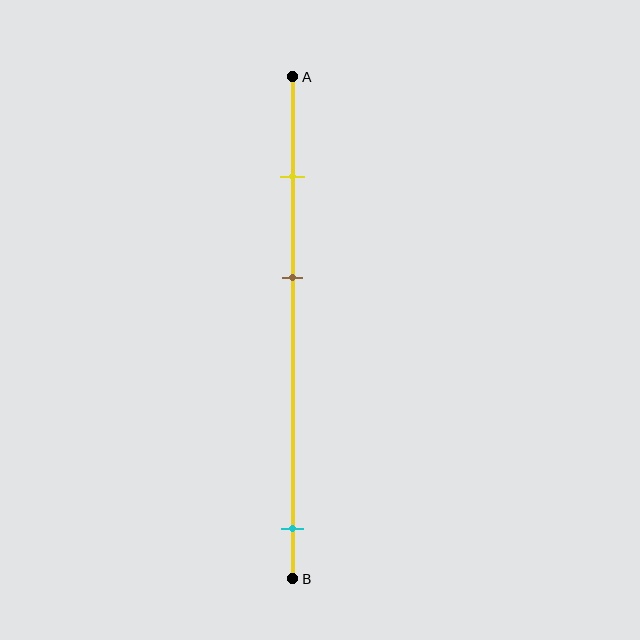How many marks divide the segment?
There are 3 marks dividing the segment.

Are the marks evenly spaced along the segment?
No, the marks are not evenly spaced.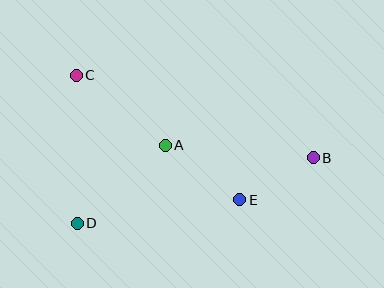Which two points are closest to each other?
Points B and E are closest to each other.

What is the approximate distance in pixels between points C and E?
The distance between C and E is approximately 205 pixels.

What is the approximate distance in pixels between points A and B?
The distance between A and B is approximately 149 pixels.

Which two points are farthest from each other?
Points B and C are farthest from each other.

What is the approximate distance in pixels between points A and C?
The distance between A and C is approximately 113 pixels.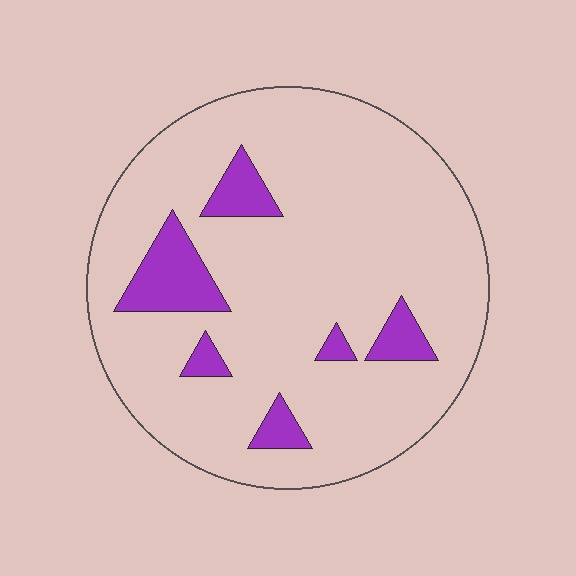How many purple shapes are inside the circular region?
6.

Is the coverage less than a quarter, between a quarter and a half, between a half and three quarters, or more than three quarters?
Less than a quarter.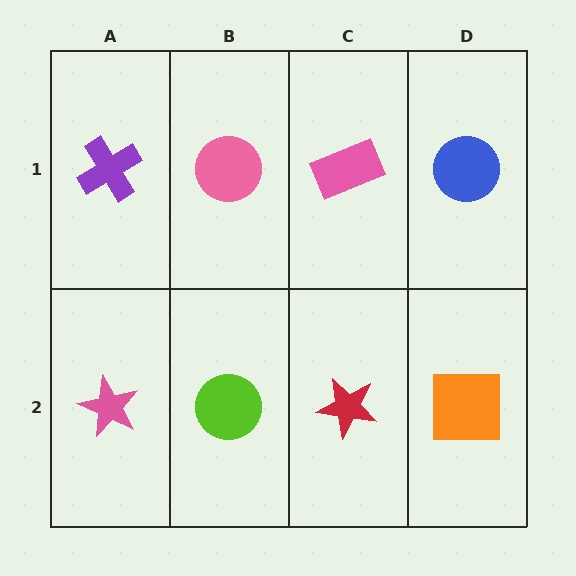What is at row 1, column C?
A pink rectangle.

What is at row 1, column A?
A purple cross.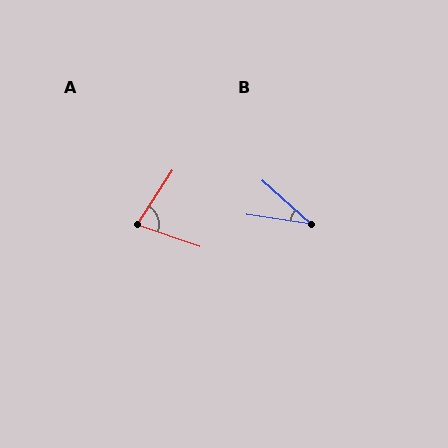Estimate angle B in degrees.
Approximately 34 degrees.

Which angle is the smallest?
B, at approximately 34 degrees.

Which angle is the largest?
A, at approximately 76 degrees.